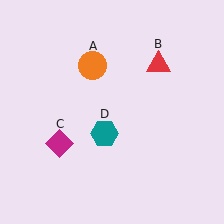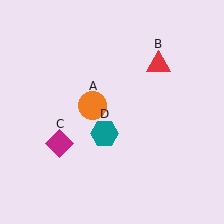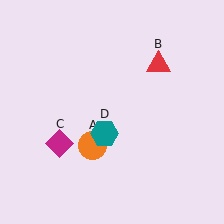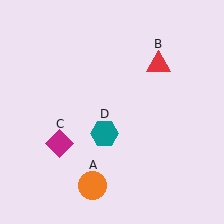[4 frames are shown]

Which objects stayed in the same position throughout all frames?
Red triangle (object B) and magenta diamond (object C) and teal hexagon (object D) remained stationary.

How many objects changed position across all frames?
1 object changed position: orange circle (object A).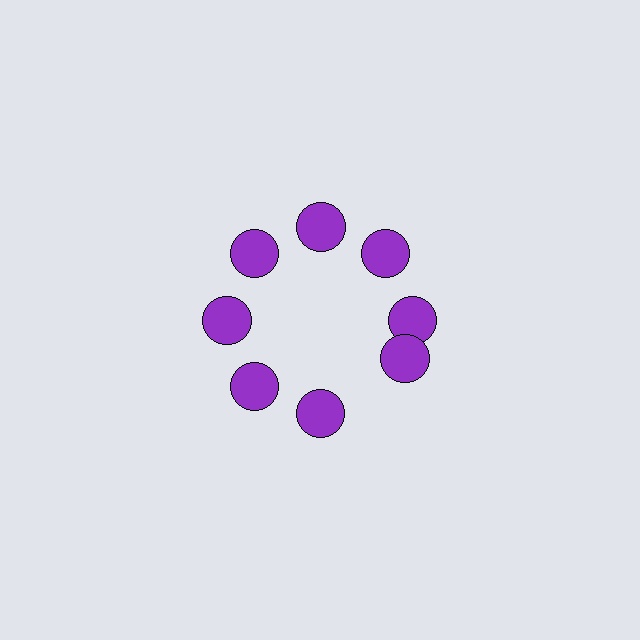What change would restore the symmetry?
The symmetry would be restored by rotating it back into even spacing with its neighbors so that all 8 circles sit at equal angles and equal distance from the center.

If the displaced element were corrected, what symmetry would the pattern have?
It would have 8-fold rotational symmetry — the pattern would map onto itself every 45 degrees.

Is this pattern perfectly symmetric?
No. The 8 purple circles are arranged in a ring, but one element near the 4 o'clock position is rotated out of alignment along the ring, breaking the 8-fold rotational symmetry.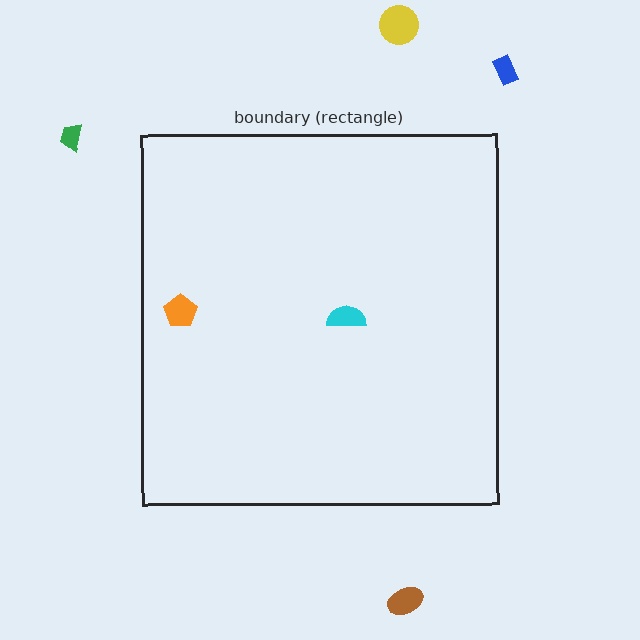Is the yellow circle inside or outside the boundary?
Outside.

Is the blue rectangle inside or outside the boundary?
Outside.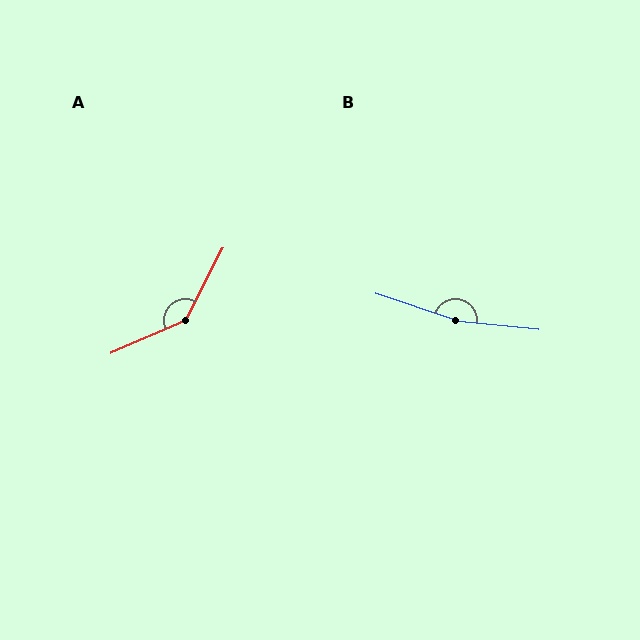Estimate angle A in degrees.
Approximately 141 degrees.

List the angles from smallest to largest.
A (141°), B (167°).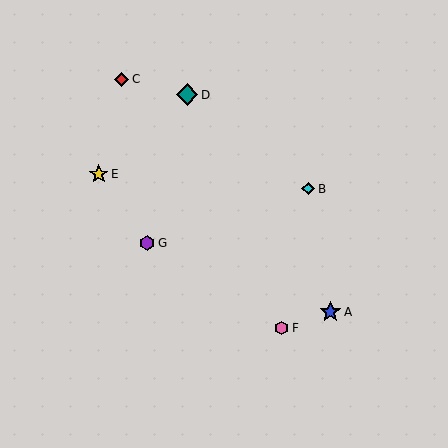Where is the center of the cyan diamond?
The center of the cyan diamond is at (308, 189).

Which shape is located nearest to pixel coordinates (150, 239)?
The purple hexagon (labeled G) at (147, 243) is nearest to that location.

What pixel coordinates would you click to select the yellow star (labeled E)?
Click at (99, 174) to select the yellow star E.